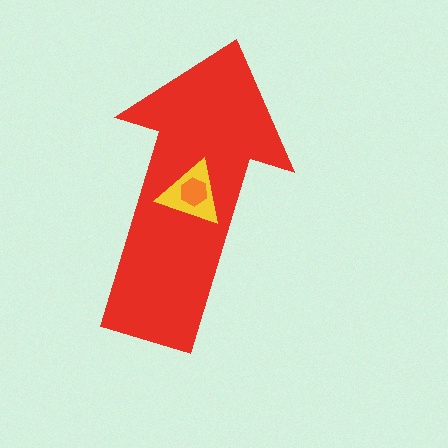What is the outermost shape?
The red arrow.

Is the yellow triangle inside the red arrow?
Yes.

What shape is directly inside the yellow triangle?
The orange hexagon.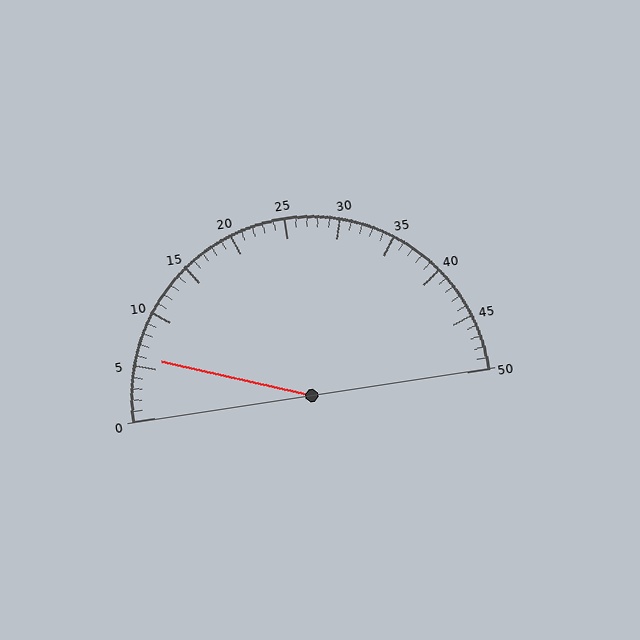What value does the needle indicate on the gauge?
The needle indicates approximately 6.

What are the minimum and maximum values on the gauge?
The gauge ranges from 0 to 50.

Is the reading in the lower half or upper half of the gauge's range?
The reading is in the lower half of the range (0 to 50).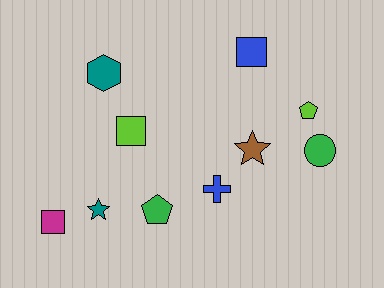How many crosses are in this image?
There is 1 cross.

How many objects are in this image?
There are 10 objects.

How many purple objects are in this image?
There are no purple objects.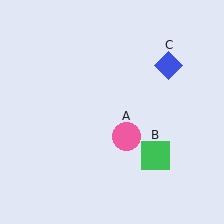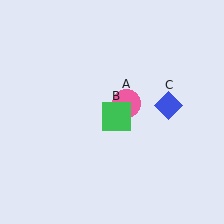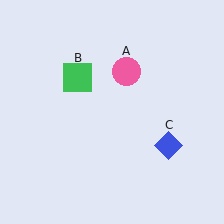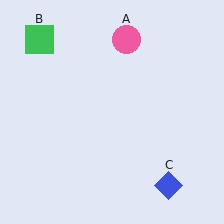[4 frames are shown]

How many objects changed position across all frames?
3 objects changed position: pink circle (object A), green square (object B), blue diamond (object C).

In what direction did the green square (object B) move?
The green square (object B) moved up and to the left.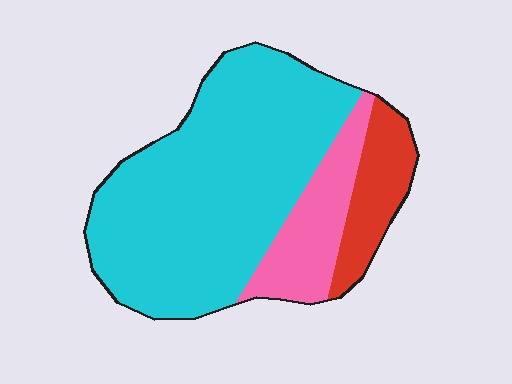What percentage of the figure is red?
Red takes up about one eighth (1/8) of the figure.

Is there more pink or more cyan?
Cyan.